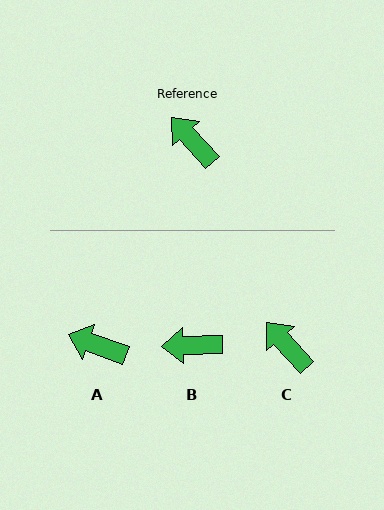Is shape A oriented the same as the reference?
No, it is off by about 28 degrees.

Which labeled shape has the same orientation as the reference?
C.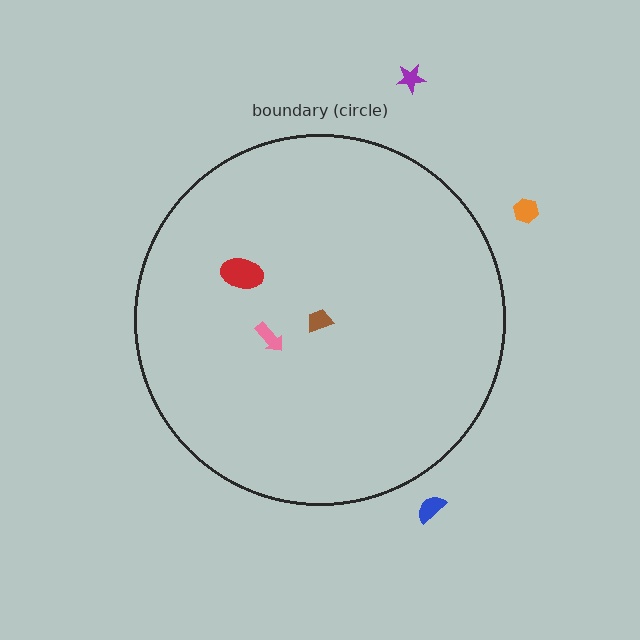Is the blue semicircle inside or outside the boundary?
Outside.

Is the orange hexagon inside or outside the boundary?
Outside.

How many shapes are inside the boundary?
3 inside, 3 outside.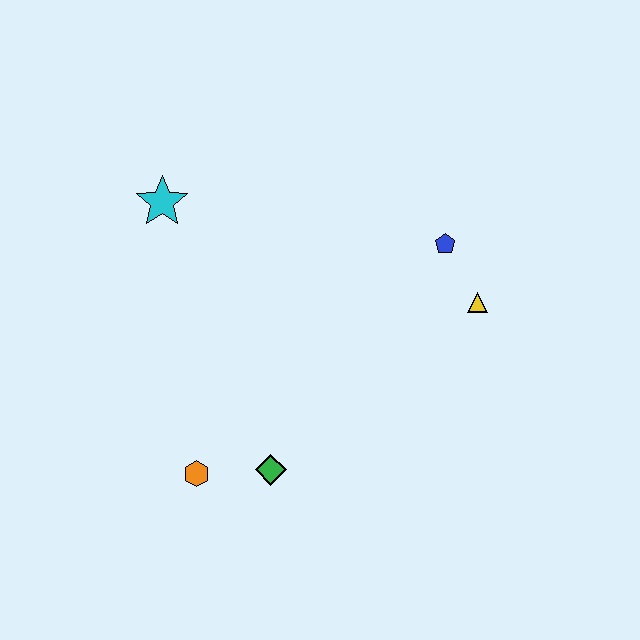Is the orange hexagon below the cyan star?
Yes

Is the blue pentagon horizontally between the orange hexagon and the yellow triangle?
Yes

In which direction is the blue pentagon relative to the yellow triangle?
The blue pentagon is above the yellow triangle.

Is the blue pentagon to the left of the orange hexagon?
No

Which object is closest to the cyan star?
The orange hexagon is closest to the cyan star.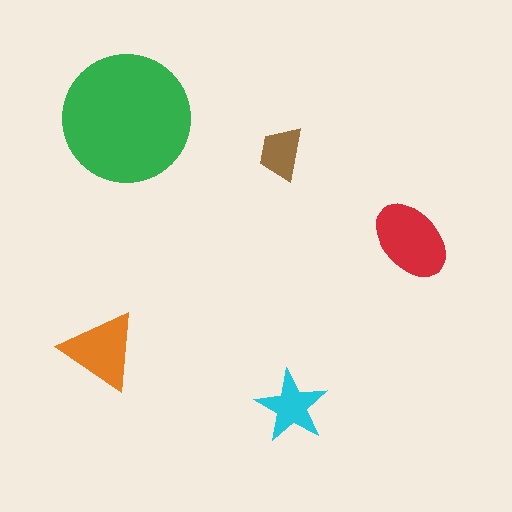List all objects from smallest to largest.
The brown trapezoid, the cyan star, the orange triangle, the red ellipse, the green circle.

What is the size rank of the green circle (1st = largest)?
1st.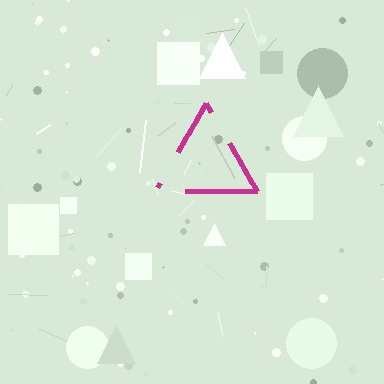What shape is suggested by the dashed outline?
The dashed outline suggests a triangle.